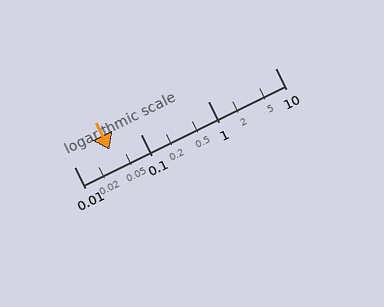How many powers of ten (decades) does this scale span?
The scale spans 3 decades, from 0.01 to 10.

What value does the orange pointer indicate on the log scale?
The pointer indicates approximately 0.034.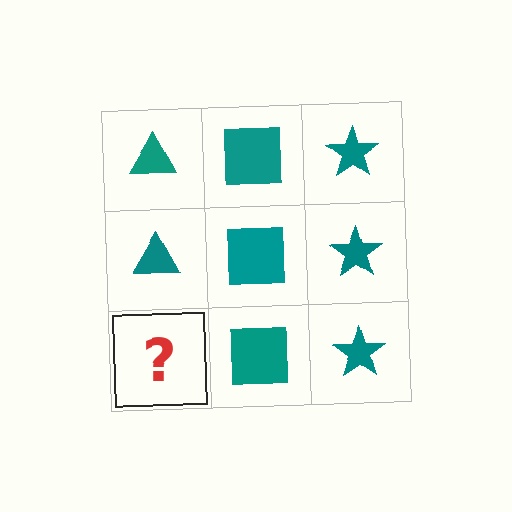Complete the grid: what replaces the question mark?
The question mark should be replaced with a teal triangle.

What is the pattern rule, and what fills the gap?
The rule is that each column has a consistent shape. The gap should be filled with a teal triangle.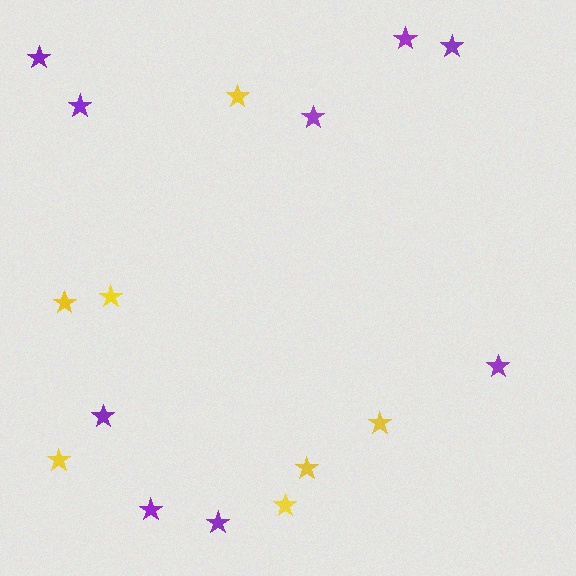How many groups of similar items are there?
There are 2 groups: one group of purple stars (9) and one group of yellow stars (7).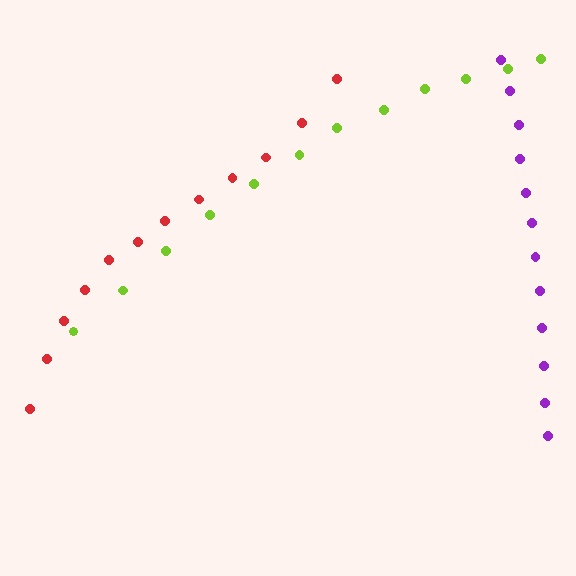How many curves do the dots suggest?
There are 3 distinct paths.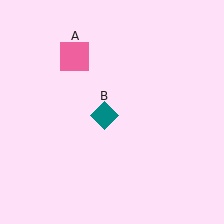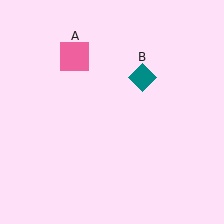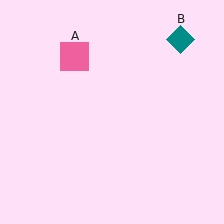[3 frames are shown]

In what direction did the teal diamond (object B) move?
The teal diamond (object B) moved up and to the right.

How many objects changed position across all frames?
1 object changed position: teal diamond (object B).